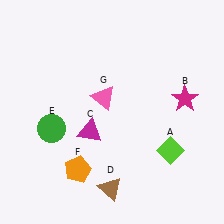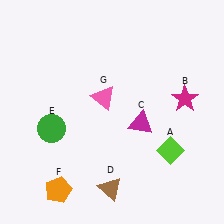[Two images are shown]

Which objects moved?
The objects that moved are: the magenta triangle (C), the orange pentagon (F).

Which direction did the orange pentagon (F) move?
The orange pentagon (F) moved down.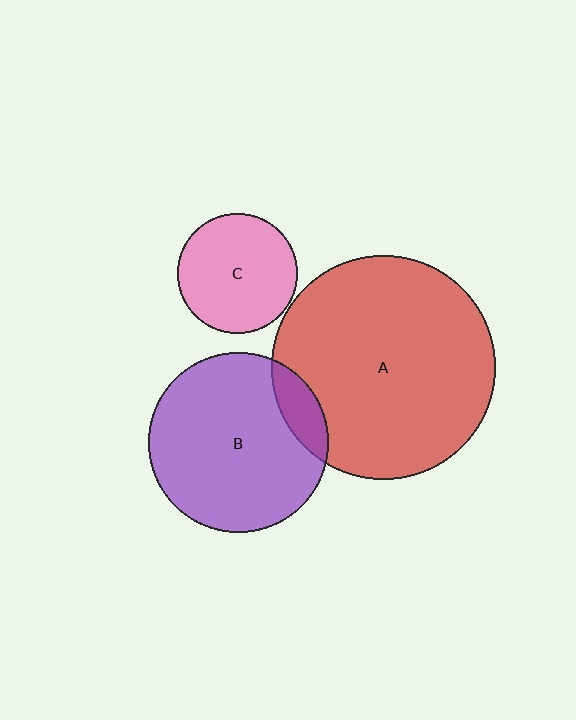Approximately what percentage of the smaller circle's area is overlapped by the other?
Approximately 10%.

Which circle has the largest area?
Circle A (red).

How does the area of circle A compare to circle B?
Approximately 1.6 times.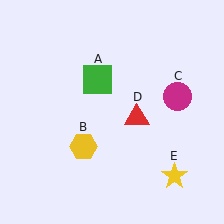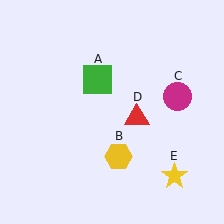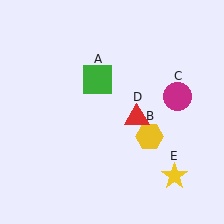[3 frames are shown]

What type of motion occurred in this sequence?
The yellow hexagon (object B) rotated counterclockwise around the center of the scene.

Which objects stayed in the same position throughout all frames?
Green square (object A) and magenta circle (object C) and red triangle (object D) and yellow star (object E) remained stationary.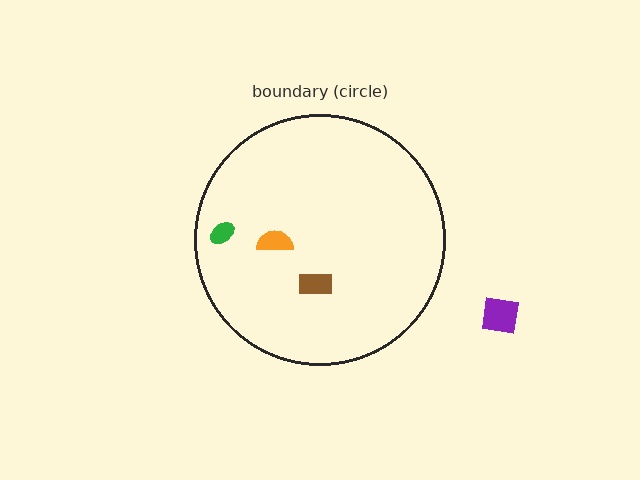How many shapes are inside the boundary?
3 inside, 1 outside.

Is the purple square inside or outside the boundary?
Outside.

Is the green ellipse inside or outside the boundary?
Inside.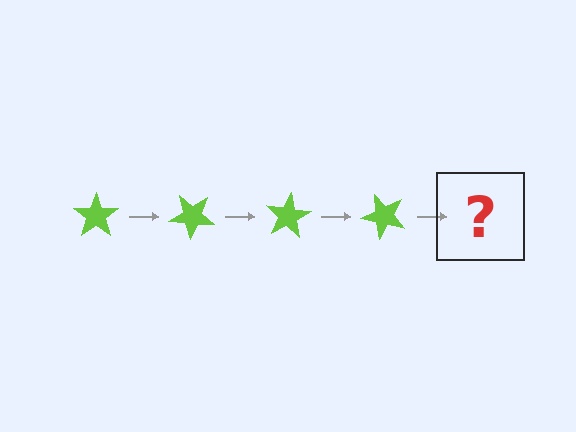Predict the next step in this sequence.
The next step is a lime star rotated 160 degrees.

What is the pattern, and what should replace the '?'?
The pattern is that the star rotates 40 degrees each step. The '?' should be a lime star rotated 160 degrees.